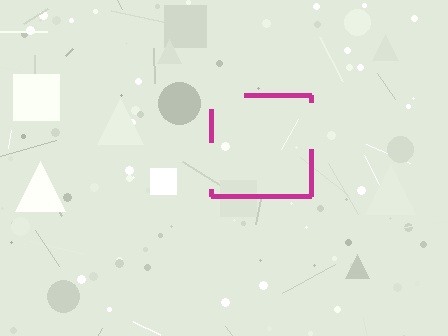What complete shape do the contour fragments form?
The contour fragments form a square.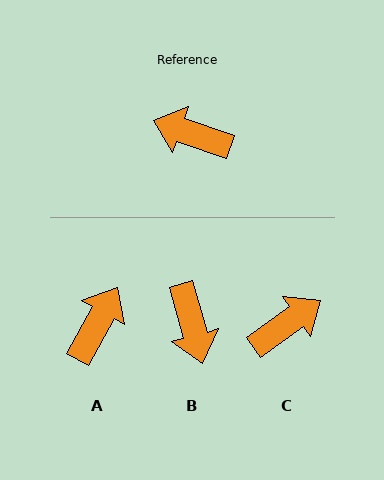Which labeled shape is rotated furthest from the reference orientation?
C, about 126 degrees away.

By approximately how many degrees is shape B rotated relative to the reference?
Approximately 124 degrees counter-clockwise.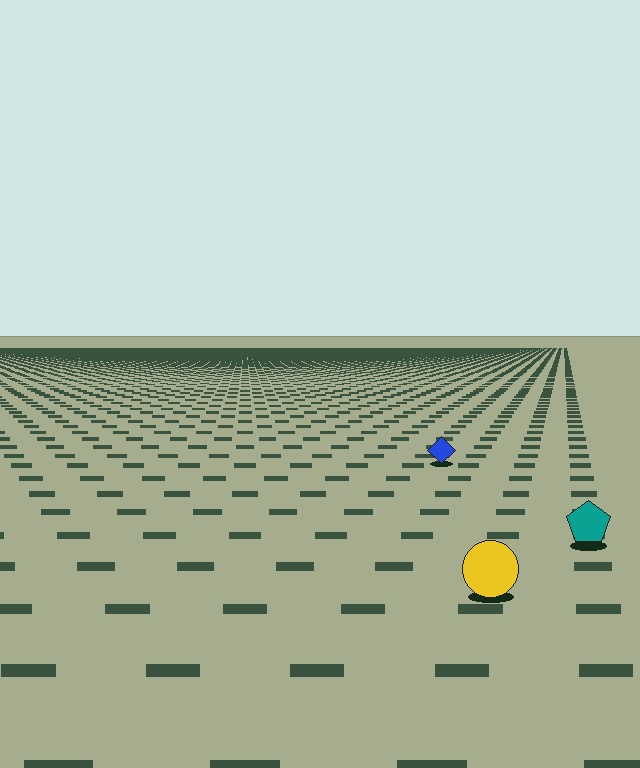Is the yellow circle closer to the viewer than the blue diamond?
Yes. The yellow circle is closer — you can tell from the texture gradient: the ground texture is coarser near it.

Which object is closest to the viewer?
The yellow circle is closest. The texture marks near it are larger and more spread out.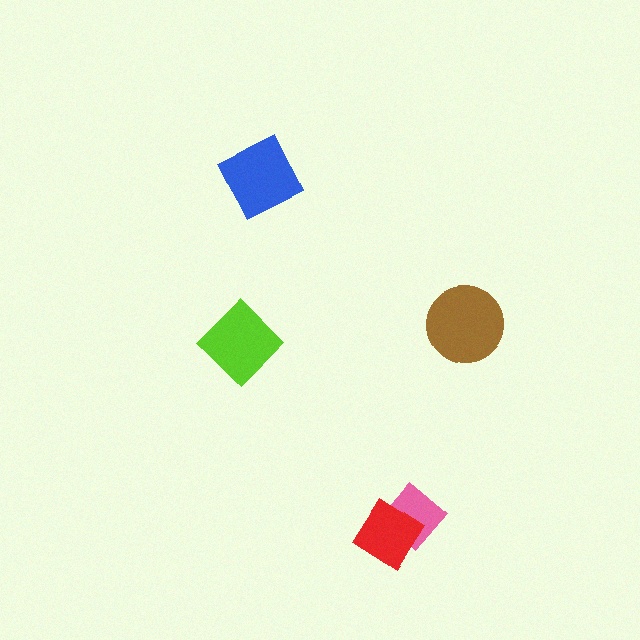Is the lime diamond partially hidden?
No, no other shape covers it.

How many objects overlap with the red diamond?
1 object overlaps with the red diamond.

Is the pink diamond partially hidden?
Yes, it is partially covered by another shape.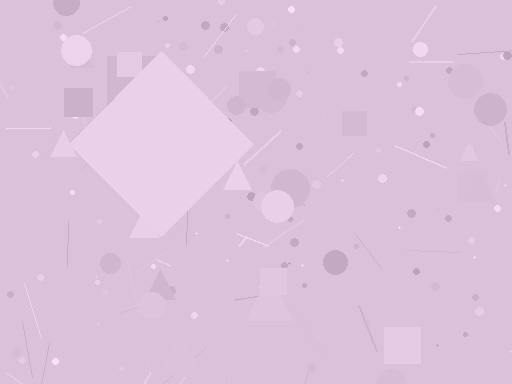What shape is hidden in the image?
A diamond is hidden in the image.